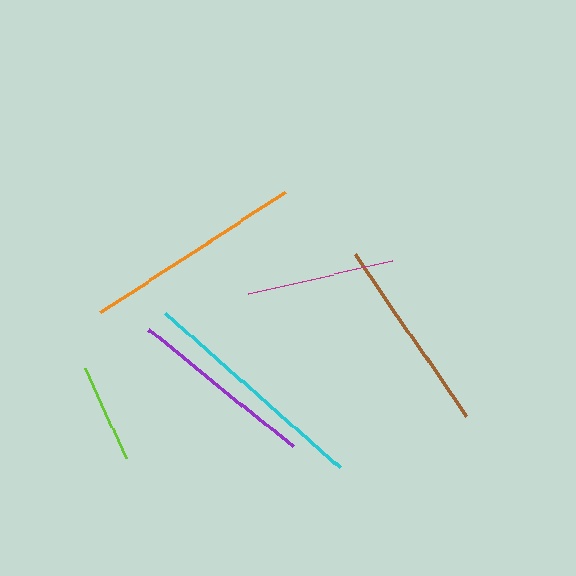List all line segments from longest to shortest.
From longest to shortest: cyan, orange, brown, purple, magenta, lime.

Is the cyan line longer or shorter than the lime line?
The cyan line is longer than the lime line.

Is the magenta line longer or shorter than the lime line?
The magenta line is longer than the lime line.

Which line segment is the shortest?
The lime line is the shortest at approximately 98 pixels.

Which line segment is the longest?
The cyan line is the longest at approximately 232 pixels.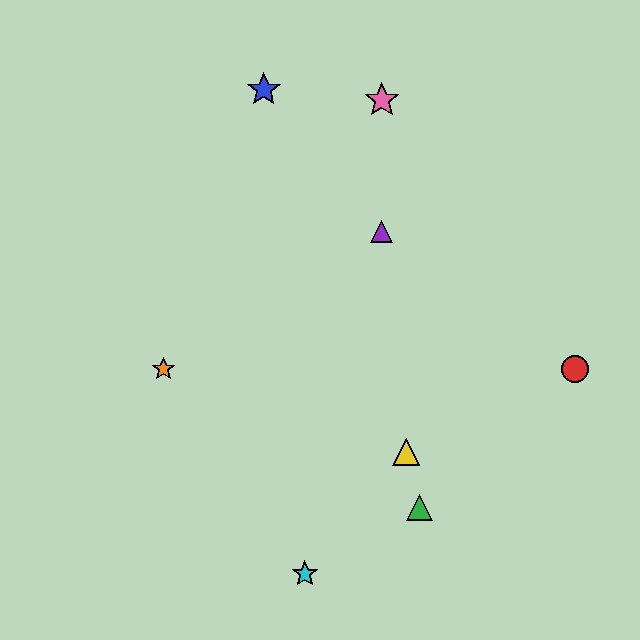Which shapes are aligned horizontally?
The red circle, the orange star are aligned horizontally.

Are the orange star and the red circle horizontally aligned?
Yes, both are at y≈369.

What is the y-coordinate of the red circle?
The red circle is at y≈369.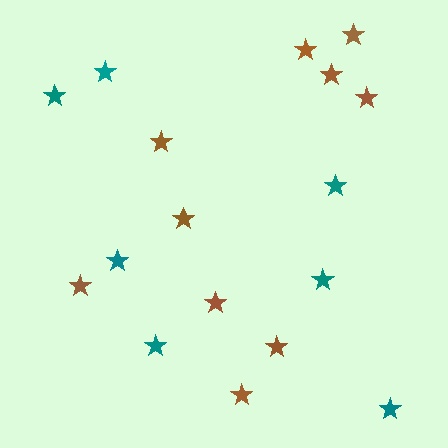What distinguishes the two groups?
There are 2 groups: one group of brown stars (10) and one group of teal stars (7).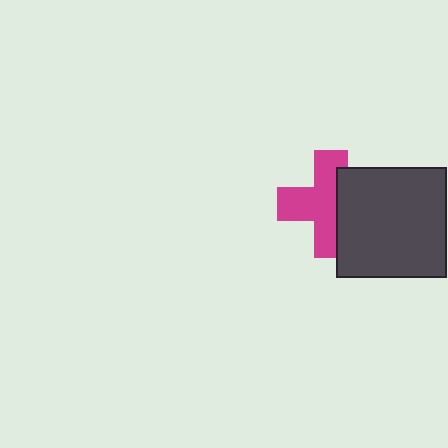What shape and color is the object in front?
The object in front is a dark gray square.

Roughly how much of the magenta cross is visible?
About half of it is visible (roughly 62%).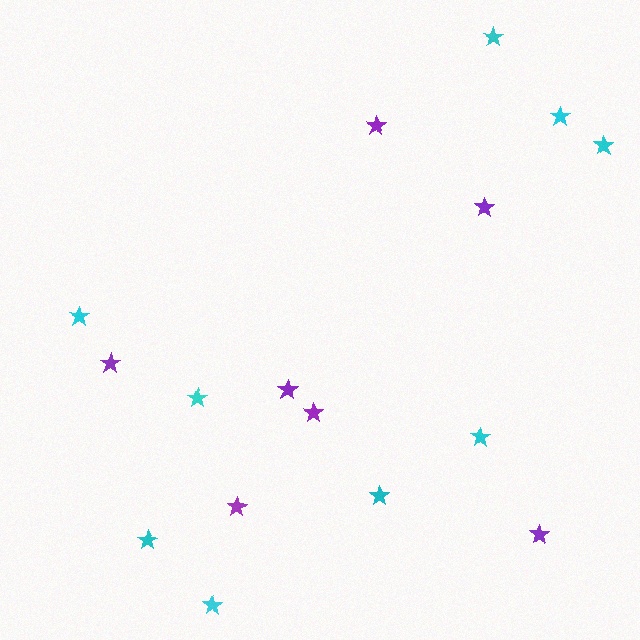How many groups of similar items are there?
There are 2 groups: one group of purple stars (7) and one group of cyan stars (9).